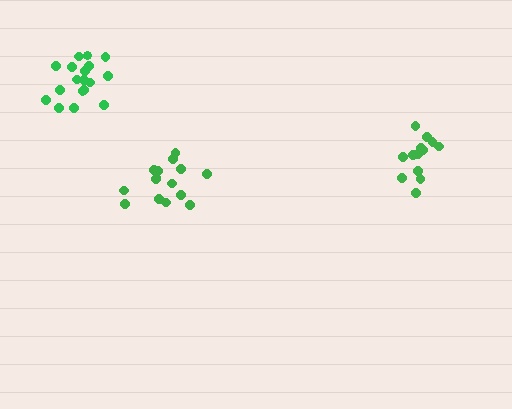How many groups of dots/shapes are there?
There are 3 groups.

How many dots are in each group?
Group 1: 18 dots, Group 2: 15 dots, Group 3: 13 dots (46 total).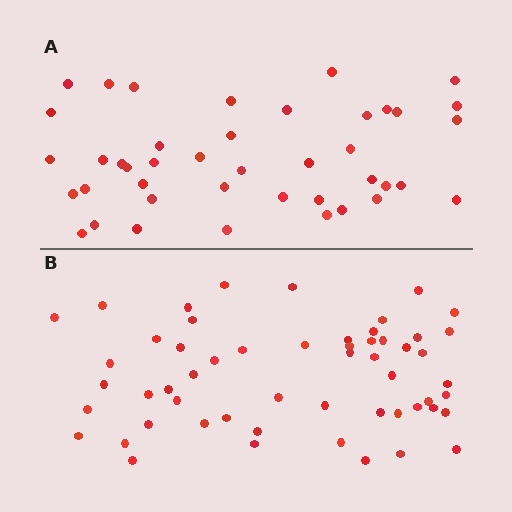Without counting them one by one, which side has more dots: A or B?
Region B (the bottom region) has more dots.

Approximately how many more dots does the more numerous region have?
Region B has approximately 15 more dots than region A.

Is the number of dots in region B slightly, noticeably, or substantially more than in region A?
Region B has noticeably more, but not dramatically so. The ratio is roughly 1.3 to 1.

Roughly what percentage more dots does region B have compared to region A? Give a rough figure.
About 30% more.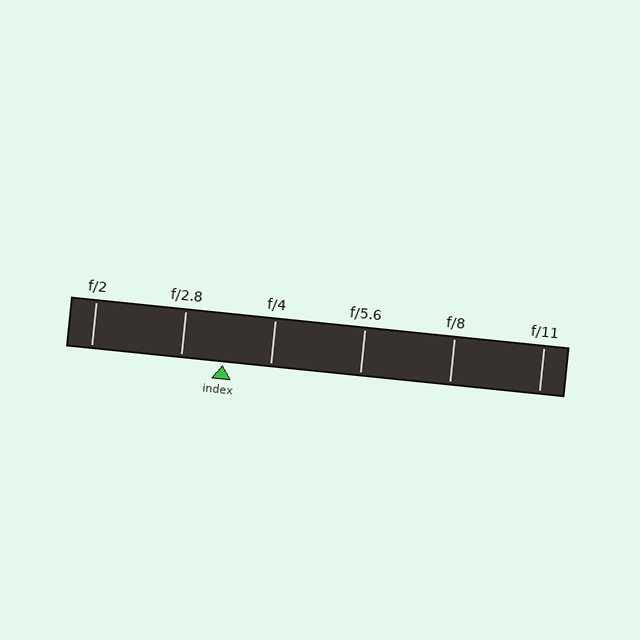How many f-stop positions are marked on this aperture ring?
There are 6 f-stop positions marked.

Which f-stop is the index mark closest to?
The index mark is closest to f/2.8.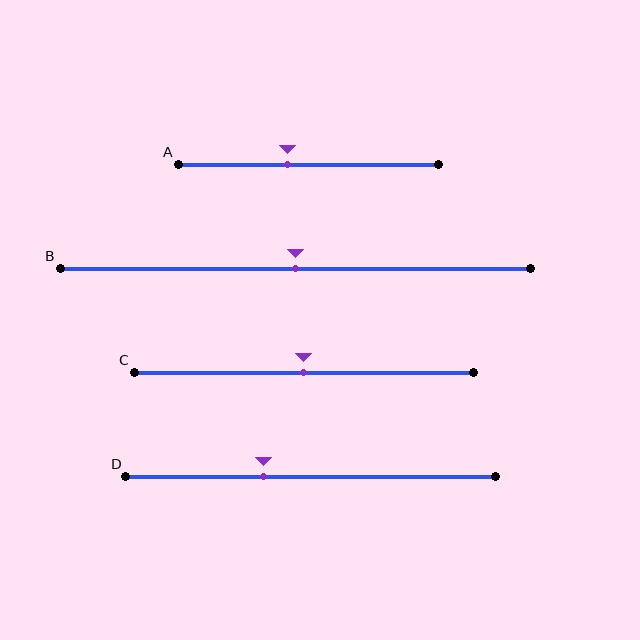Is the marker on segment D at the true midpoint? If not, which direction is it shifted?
No, the marker on segment D is shifted to the left by about 13% of the segment length.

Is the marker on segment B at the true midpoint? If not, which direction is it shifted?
Yes, the marker on segment B is at the true midpoint.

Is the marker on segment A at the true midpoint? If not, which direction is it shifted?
No, the marker on segment A is shifted to the left by about 8% of the segment length.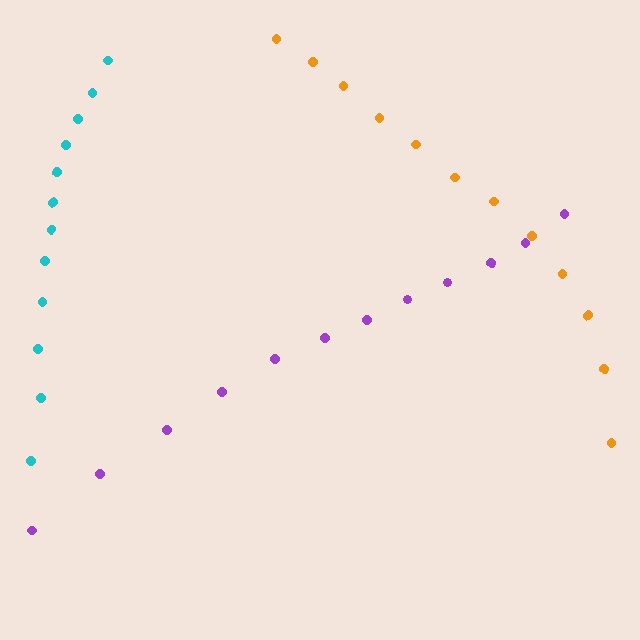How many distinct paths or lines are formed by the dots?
There are 3 distinct paths.